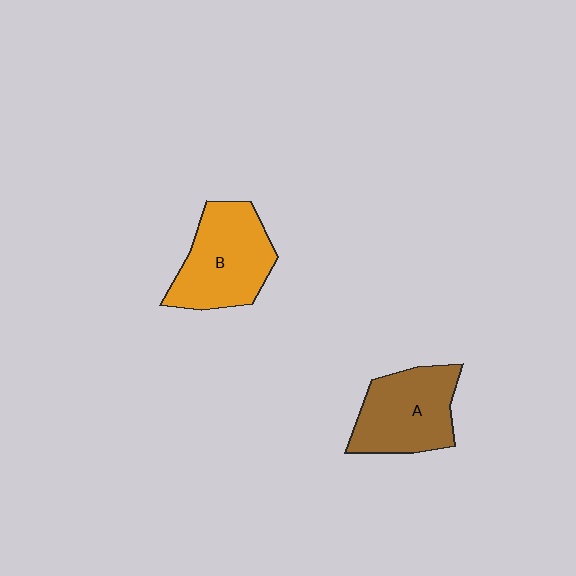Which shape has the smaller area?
Shape A (brown).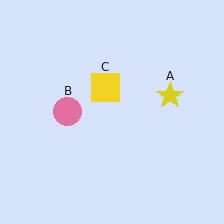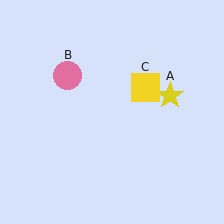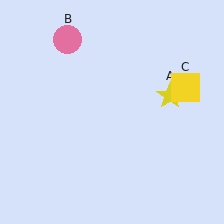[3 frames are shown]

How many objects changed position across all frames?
2 objects changed position: pink circle (object B), yellow square (object C).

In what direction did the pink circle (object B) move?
The pink circle (object B) moved up.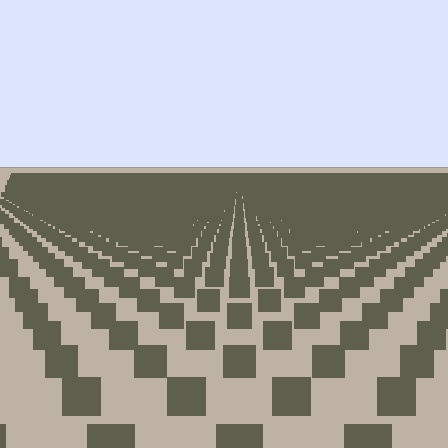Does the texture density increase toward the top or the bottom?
Density increases toward the top.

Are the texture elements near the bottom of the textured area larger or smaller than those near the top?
Larger. Near the bottom, elements are closer to the viewer and appear at a bigger on-screen size.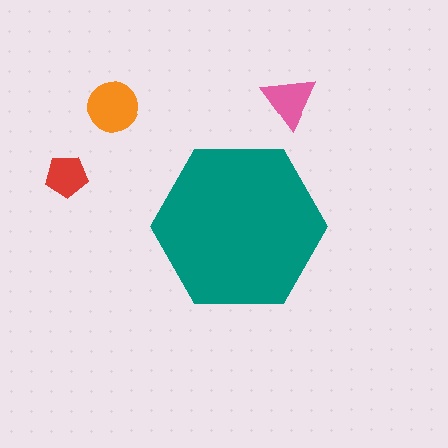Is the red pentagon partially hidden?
No, the red pentagon is fully visible.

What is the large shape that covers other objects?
A teal hexagon.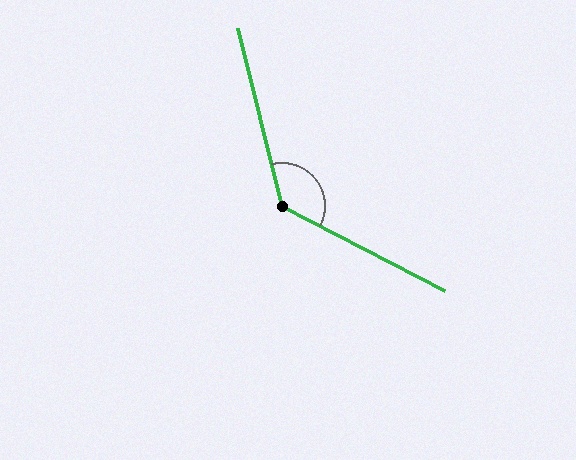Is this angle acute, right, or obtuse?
It is obtuse.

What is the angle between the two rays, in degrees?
Approximately 131 degrees.